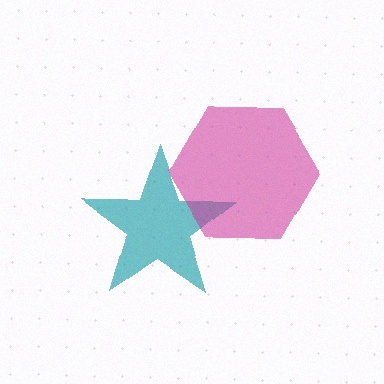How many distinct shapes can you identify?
There are 2 distinct shapes: a teal star, a magenta hexagon.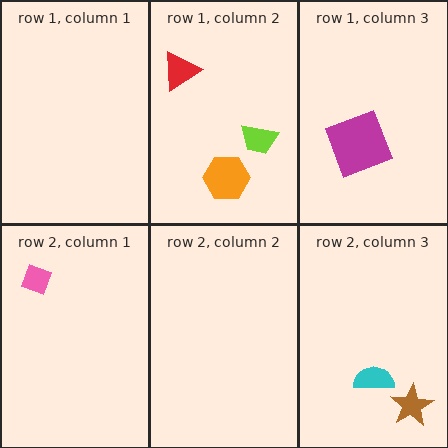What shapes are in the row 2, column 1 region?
The pink diamond.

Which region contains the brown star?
The row 2, column 3 region.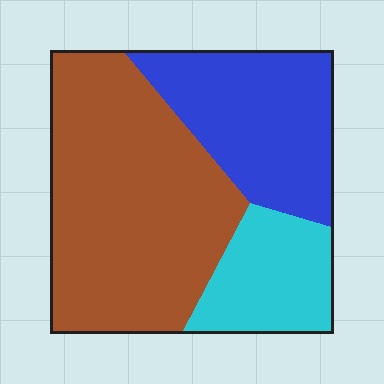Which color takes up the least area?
Cyan, at roughly 20%.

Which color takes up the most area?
Brown, at roughly 55%.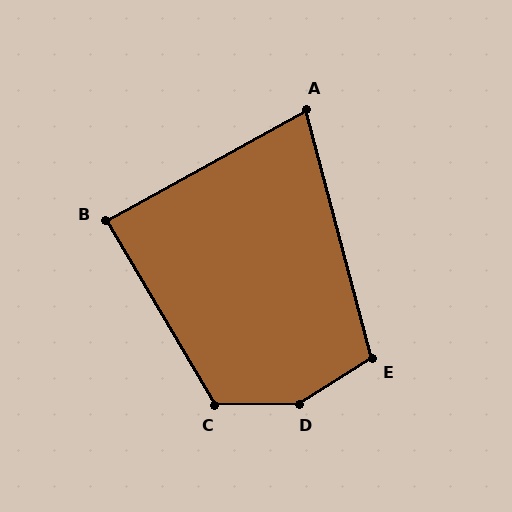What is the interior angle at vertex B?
Approximately 88 degrees (approximately right).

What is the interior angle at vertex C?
Approximately 120 degrees (obtuse).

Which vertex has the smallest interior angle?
A, at approximately 76 degrees.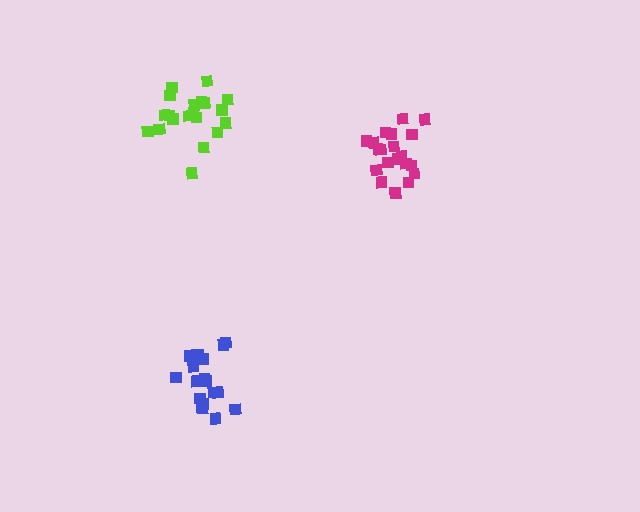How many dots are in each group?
Group 1: 20 dots, Group 2: 20 dots, Group 3: 17 dots (57 total).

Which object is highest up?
The lime cluster is topmost.